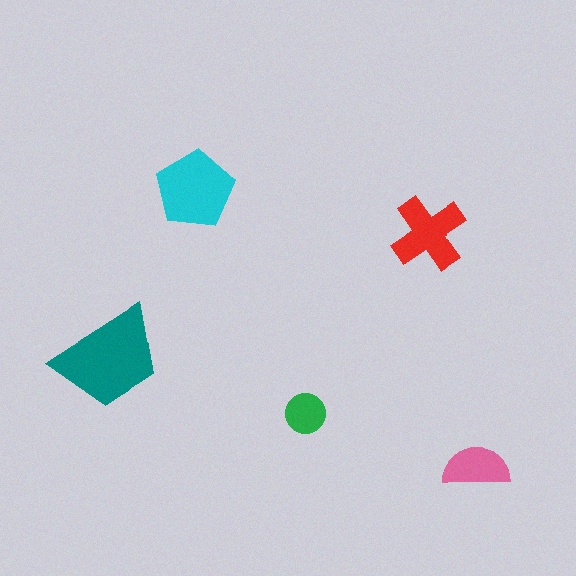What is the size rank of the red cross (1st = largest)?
3rd.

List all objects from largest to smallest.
The teal trapezoid, the cyan pentagon, the red cross, the pink semicircle, the green circle.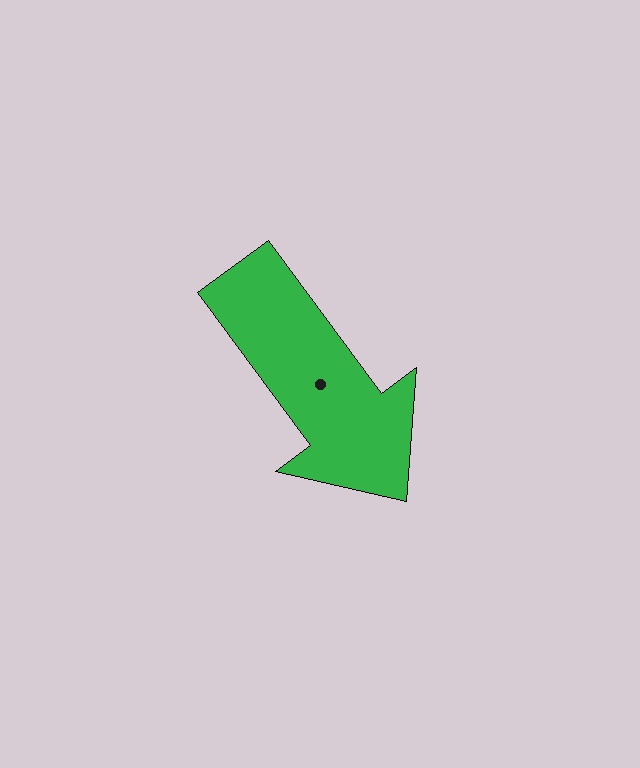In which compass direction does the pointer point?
Southeast.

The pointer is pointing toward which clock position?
Roughly 5 o'clock.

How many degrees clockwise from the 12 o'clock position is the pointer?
Approximately 144 degrees.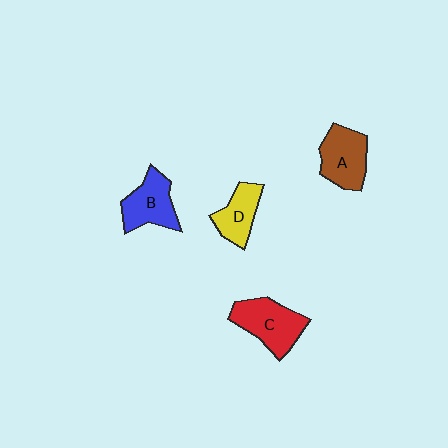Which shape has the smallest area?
Shape D (yellow).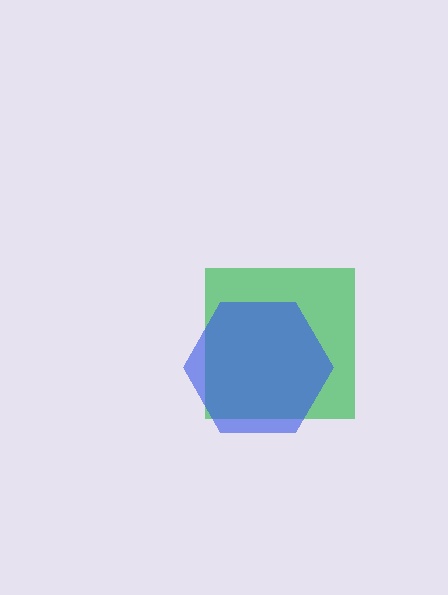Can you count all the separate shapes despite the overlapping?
Yes, there are 2 separate shapes.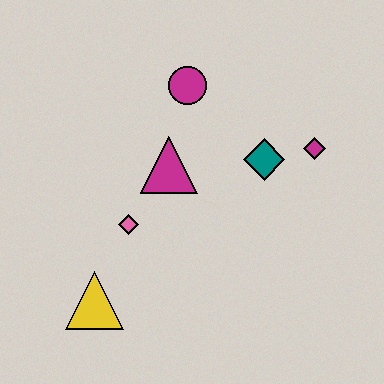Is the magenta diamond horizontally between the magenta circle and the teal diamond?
No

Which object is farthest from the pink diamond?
The magenta diamond is farthest from the pink diamond.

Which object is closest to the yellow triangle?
The pink diamond is closest to the yellow triangle.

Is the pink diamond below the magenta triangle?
Yes